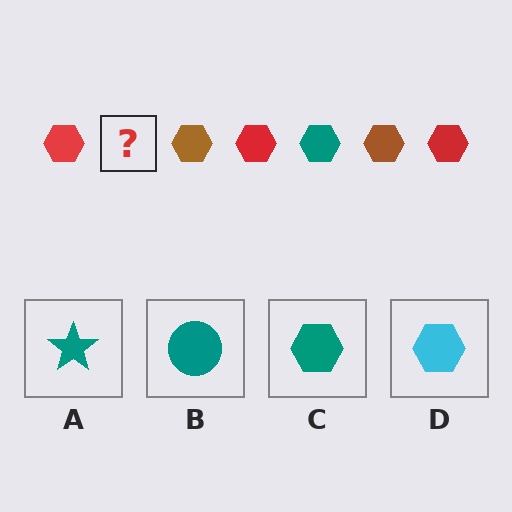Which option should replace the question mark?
Option C.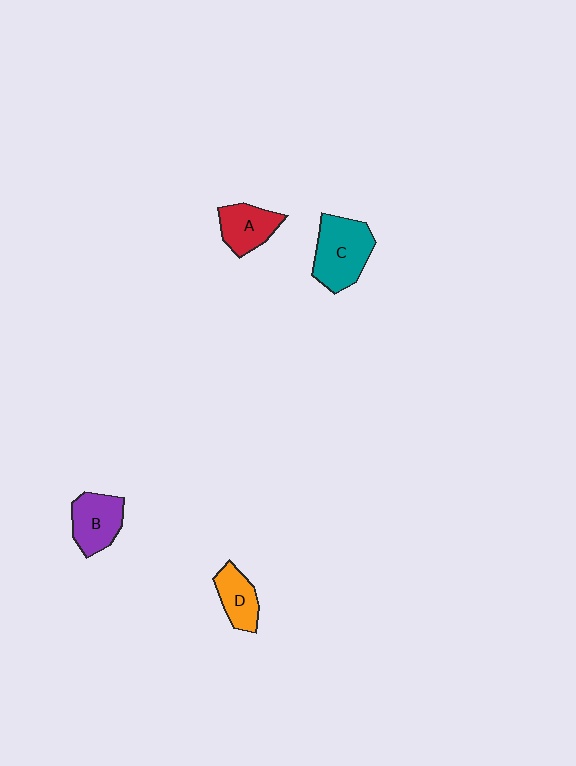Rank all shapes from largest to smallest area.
From largest to smallest: C (teal), B (purple), A (red), D (orange).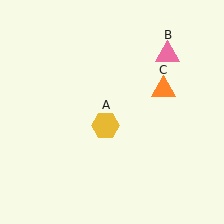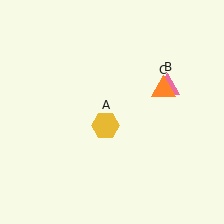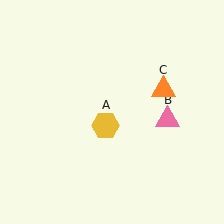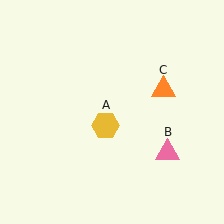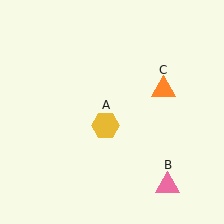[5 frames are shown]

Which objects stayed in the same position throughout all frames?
Yellow hexagon (object A) and orange triangle (object C) remained stationary.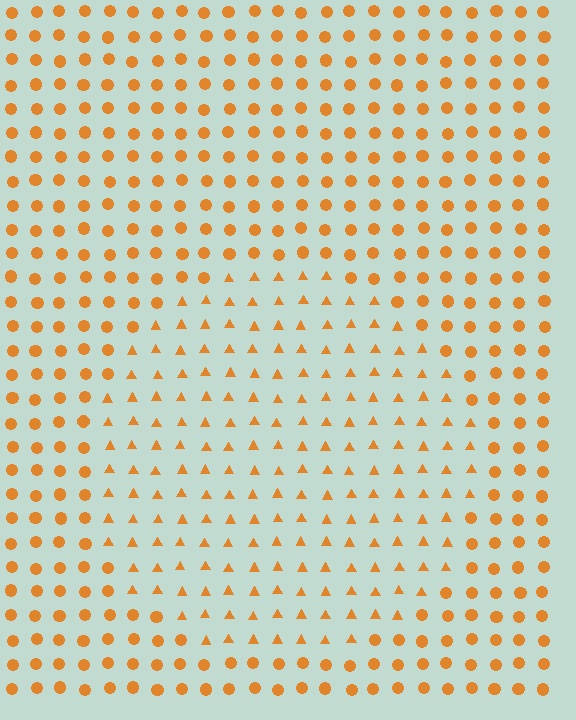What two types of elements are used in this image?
The image uses triangles inside the circle region and circles outside it.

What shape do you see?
I see a circle.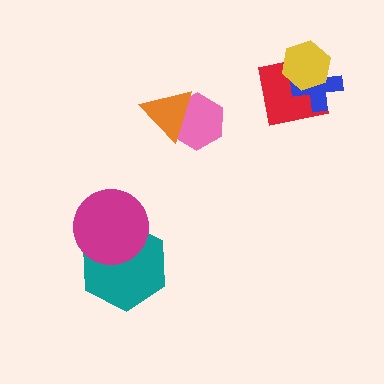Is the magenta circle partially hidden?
No, no other shape covers it.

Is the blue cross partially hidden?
Yes, it is partially covered by another shape.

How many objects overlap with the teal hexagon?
1 object overlaps with the teal hexagon.